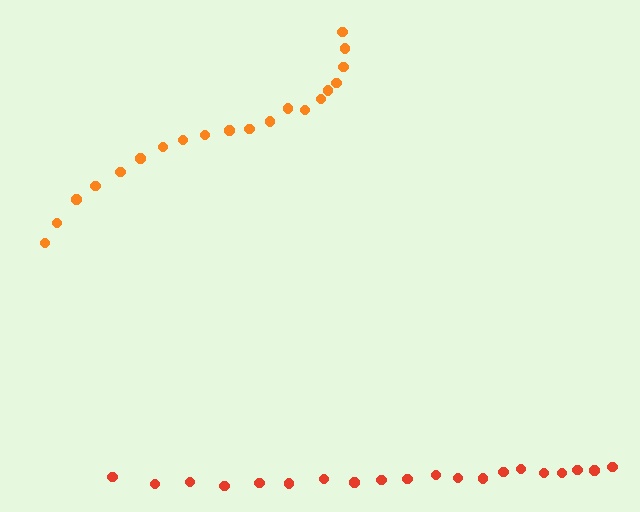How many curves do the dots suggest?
There are 2 distinct paths.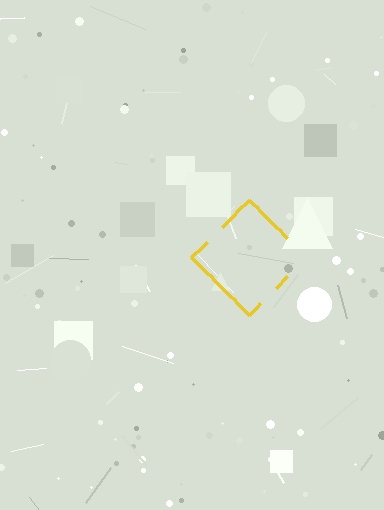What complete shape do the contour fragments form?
The contour fragments form a diamond.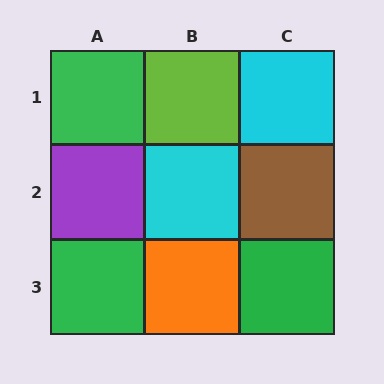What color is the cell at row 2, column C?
Brown.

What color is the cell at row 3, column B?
Orange.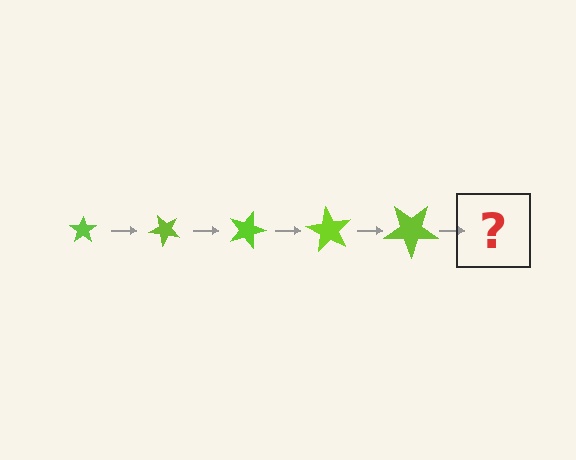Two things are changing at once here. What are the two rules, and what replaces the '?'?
The two rules are that the star grows larger each step and it rotates 45 degrees each step. The '?' should be a star, larger than the previous one and rotated 225 degrees from the start.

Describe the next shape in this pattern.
It should be a star, larger than the previous one and rotated 225 degrees from the start.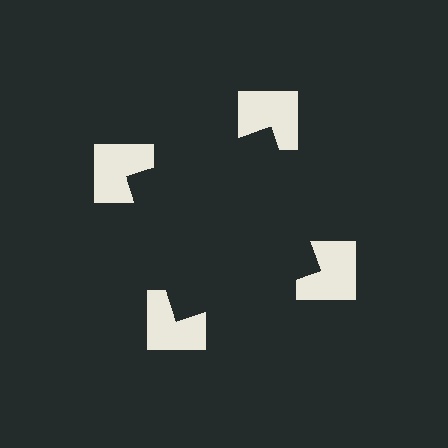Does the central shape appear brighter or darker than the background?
It typically appears slightly darker than the background, even though no actual brightness change is drawn.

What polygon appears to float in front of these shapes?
An illusory square — its edges are inferred from the aligned wedge cuts in the notched squares, not physically drawn.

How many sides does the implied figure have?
4 sides.